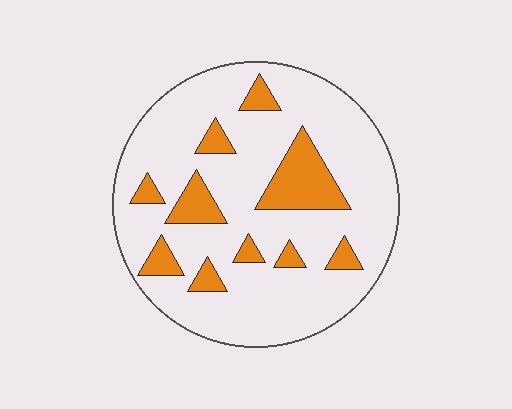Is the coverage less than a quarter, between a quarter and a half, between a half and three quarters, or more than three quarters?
Less than a quarter.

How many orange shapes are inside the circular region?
10.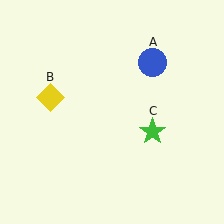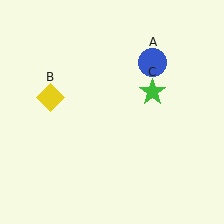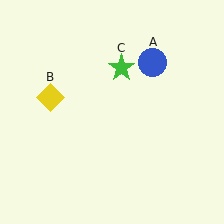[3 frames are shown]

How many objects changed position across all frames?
1 object changed position: green star (object C).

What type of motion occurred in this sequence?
The green star (object C) rotated counterclockwise around the center of the scene.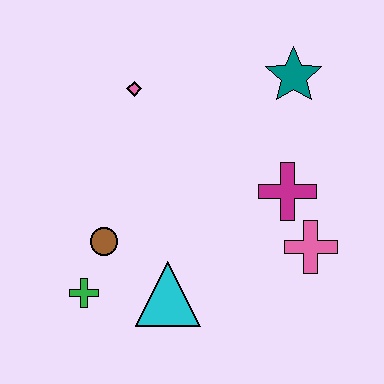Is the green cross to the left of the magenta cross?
Yes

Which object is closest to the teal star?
The magenta cross is closest to the teal star.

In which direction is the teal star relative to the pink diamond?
The teal star is to the right of the pink diamond.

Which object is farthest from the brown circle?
The teal star is farthest from the brown circle.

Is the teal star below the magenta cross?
No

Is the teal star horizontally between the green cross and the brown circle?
No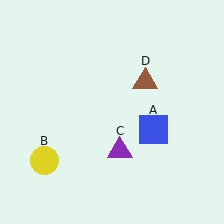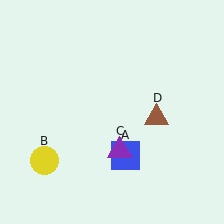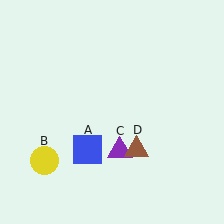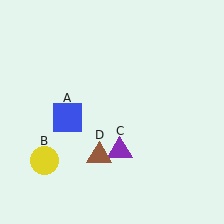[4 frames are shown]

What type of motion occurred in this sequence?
The blue square (object A), brown triangle (object D) rotated clockwise around the center of the scene.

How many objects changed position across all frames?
2 objects changed position: blue square (object A), brown triangle (object D).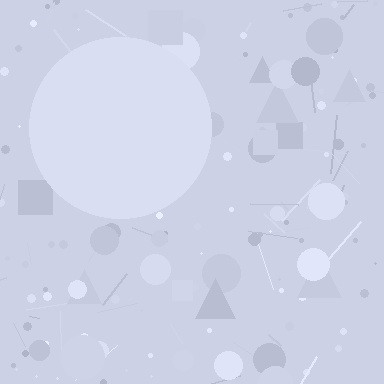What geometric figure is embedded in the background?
A circle is embedded in the background.